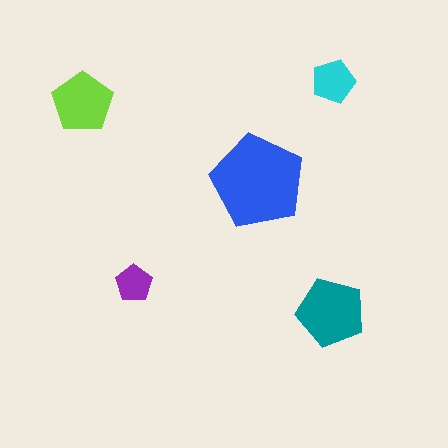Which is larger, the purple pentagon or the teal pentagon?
The teal one.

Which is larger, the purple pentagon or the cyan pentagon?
The cyan one.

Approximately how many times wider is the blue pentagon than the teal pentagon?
About 1.5 times wider.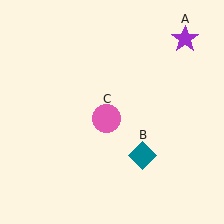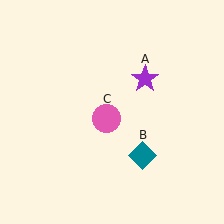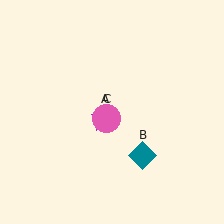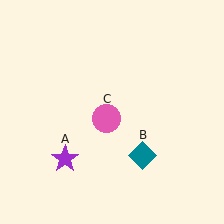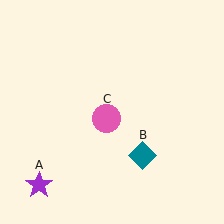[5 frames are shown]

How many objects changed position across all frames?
1 object changed position: purple star (object A).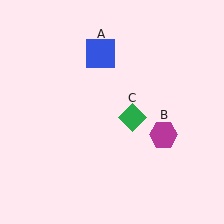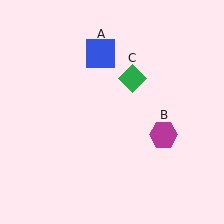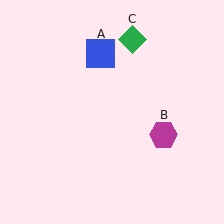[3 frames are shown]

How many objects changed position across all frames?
1 object changed position: green diamond (object C).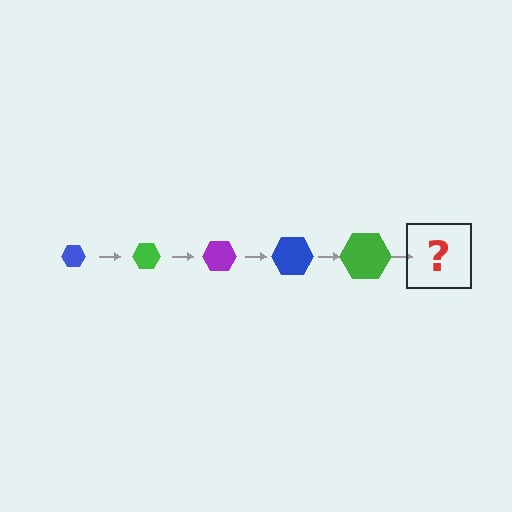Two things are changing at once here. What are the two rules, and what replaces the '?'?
The two rules are that the hexagon grows larger each step and the color cycles through blue, green, and purple. The '?' should be a purple hexagon, larger than the previous one.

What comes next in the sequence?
The next element should be a purple hexagon, larger than the previous one.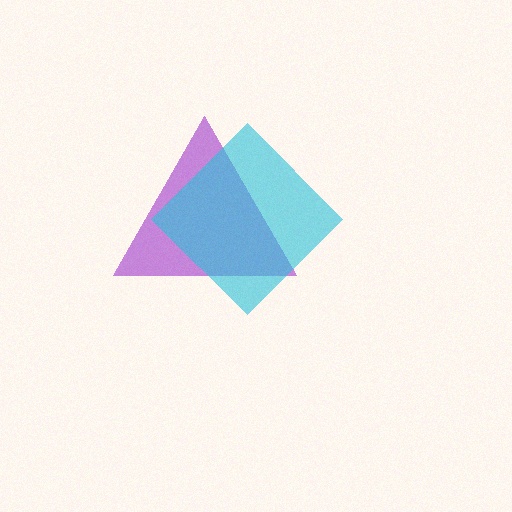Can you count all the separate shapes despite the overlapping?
Yes, there are 2 separate shapes.